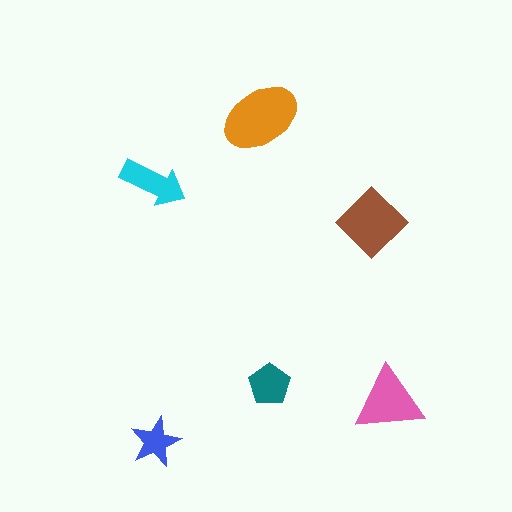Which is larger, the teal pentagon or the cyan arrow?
The cyan arrow.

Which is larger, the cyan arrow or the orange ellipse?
The orange ellipse.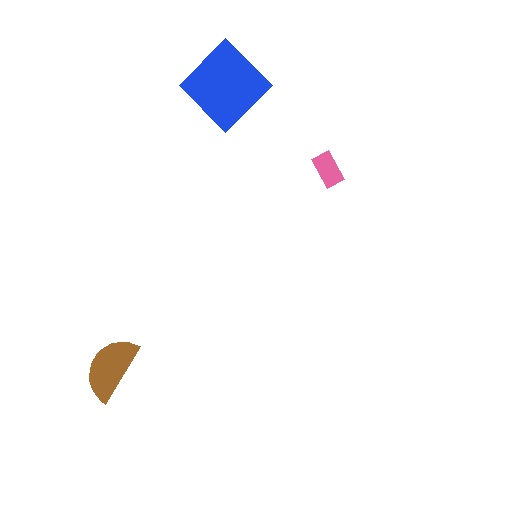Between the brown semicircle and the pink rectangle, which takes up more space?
The brown semicircle.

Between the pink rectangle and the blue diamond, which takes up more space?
The blue diamond.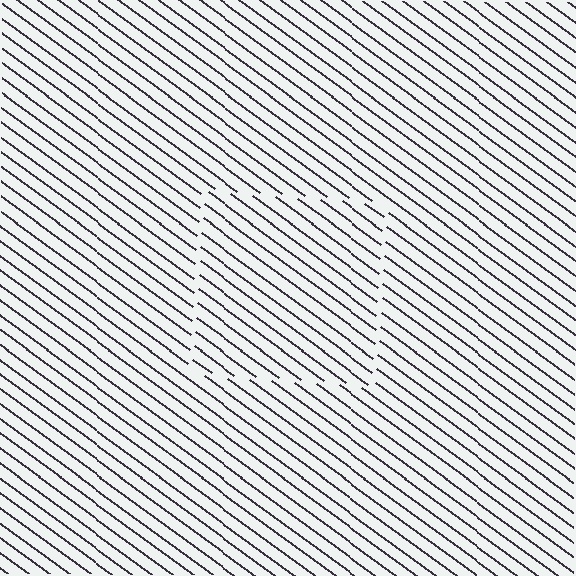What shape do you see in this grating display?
An illusory square. The interior of the shape contains the same grating, shifted by half a period — the contour is defined by the phase discontinuity where line-ends from the inner and outer gratings abut.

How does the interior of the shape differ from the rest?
The interior of the shape contains the same grating, shifted by half a period — the contour is defined by the phase discontinuity where line-ends from the inner and outer gratings abut.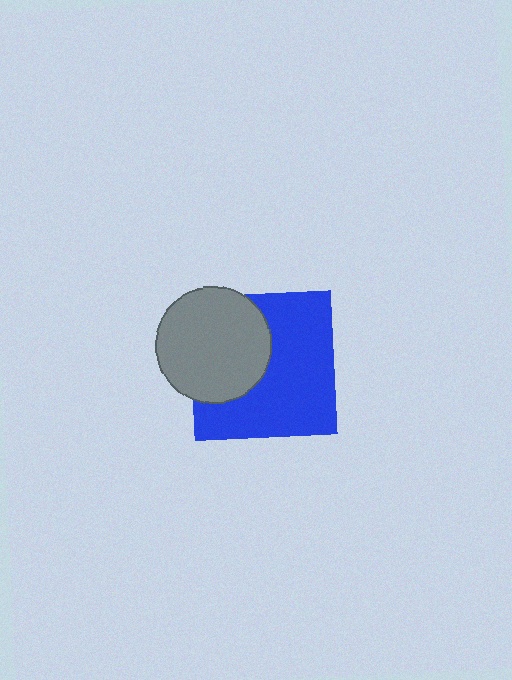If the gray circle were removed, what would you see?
You would see the complete blue square.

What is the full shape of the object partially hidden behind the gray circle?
The partially hidden object is a blue square.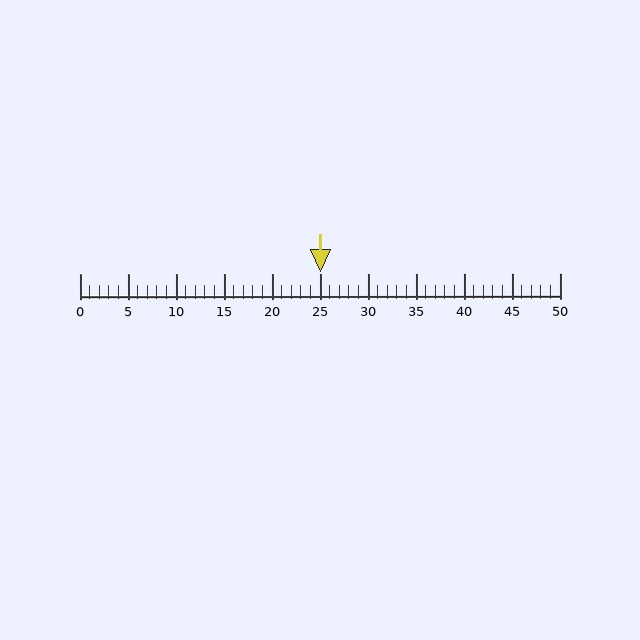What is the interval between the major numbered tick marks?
The major tick marks are spaced 5 units apart.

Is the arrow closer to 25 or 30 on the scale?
The arrow is closer to 25.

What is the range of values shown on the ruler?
The ruler shows values from 0 to 50.